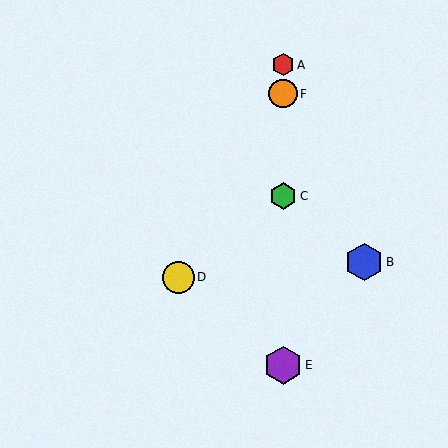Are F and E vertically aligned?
Yes, both are at x≈283.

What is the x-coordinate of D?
Object D is at x≈178.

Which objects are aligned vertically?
Objects A, C, E, F are aligned vertically.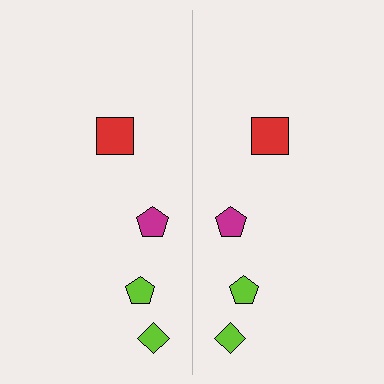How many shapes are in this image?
There are 8 shapes in this image.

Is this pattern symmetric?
Yes, this pattern has bilateral (reflection) symmetry.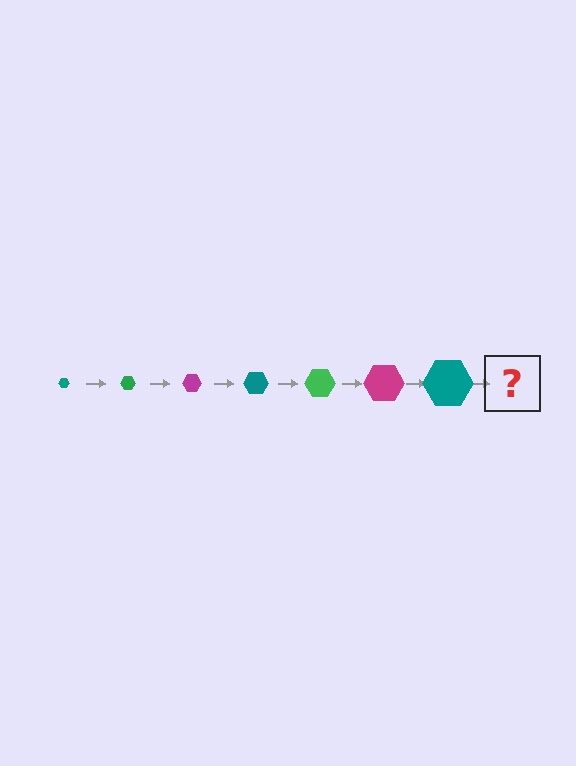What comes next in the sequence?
The next element should be a green hexagon, larger than the previous one.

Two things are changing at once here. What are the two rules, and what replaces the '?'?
The two rules are that the hexagon grows larger each step and the color cycles through teal, green, and magenta. The '?' should be a green hexagon, larger than the previous one.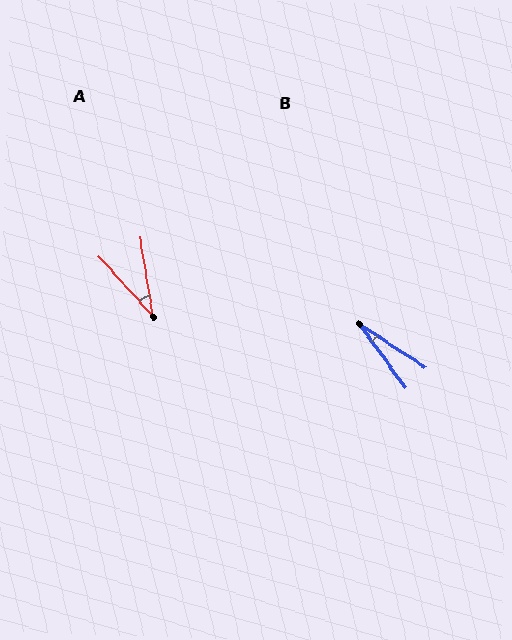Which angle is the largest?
A, at approximately 33 degrees.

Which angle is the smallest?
B, at approximately 21 degrees.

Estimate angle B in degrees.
Approximately 21 degrees.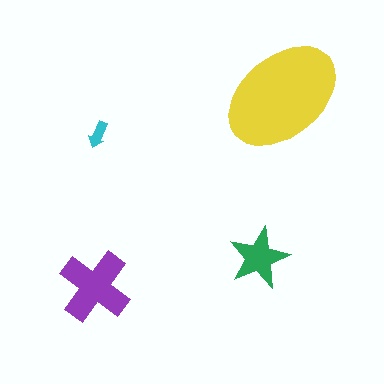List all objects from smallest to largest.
The cyan arrow, the green star, the purple cross, the yellow ellipse.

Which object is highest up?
The yellow ellipse is topmost.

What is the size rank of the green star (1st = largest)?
3rd.